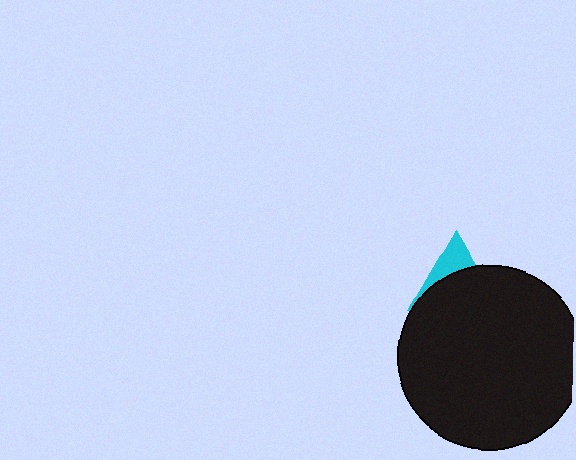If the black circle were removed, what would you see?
You would see the complete cyan triangle.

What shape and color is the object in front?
The object in front is a black circle.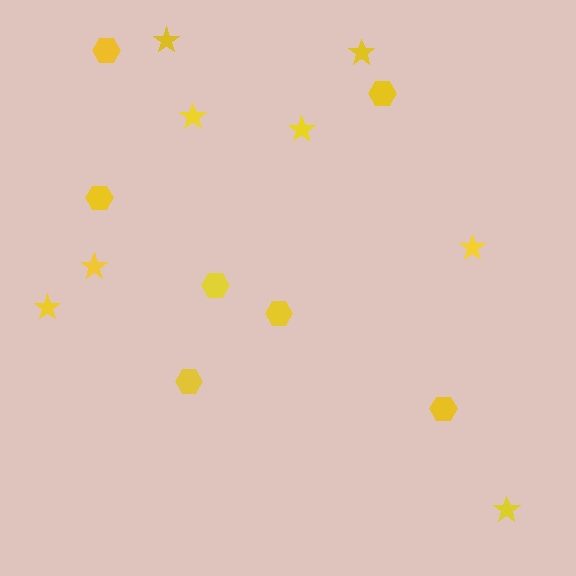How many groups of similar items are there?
There are 2 groups: one group of hexagons (7) and one group of stars (8).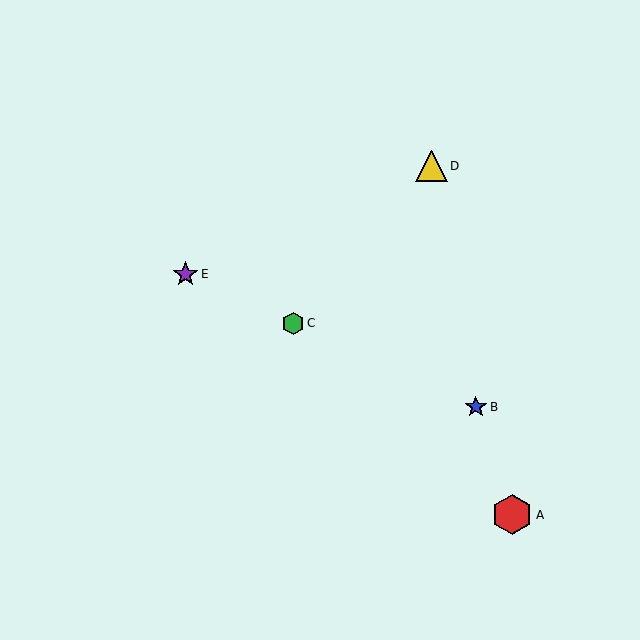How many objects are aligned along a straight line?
3 objects (B, C, E) are aligned along a straight line.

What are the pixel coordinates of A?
Object A is at (512, 515).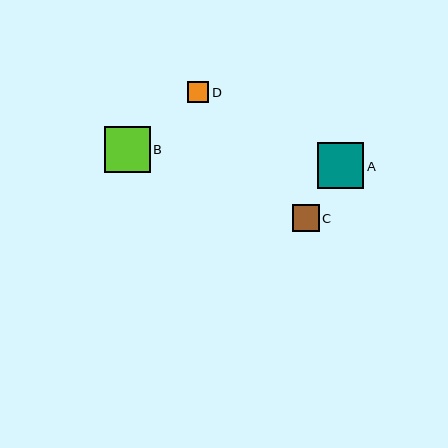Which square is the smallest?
Square D is the smallest with a size of approximately 21 pixels.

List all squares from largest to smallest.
From largest to smallest: A, B, C, D.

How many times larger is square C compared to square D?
Square C is approximately 1.2 times the size of square D.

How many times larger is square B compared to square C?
Square B is approximately 1.7 times the size of square C.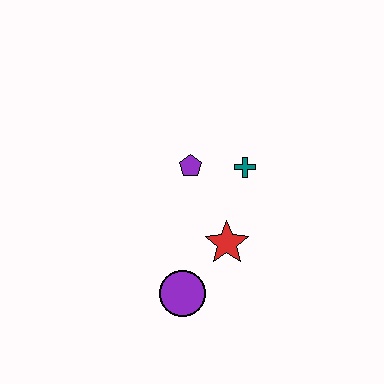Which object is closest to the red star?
The purple circle is closest to the red star.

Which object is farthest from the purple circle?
The teal cross is farthest from the purple circle.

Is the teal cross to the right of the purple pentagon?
Yes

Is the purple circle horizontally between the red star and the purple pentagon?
No